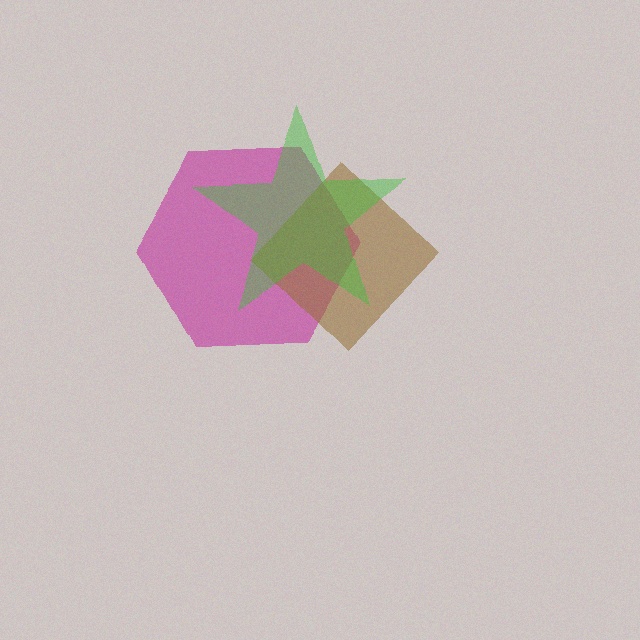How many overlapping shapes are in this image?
There are 3 overlapping shapes in the image.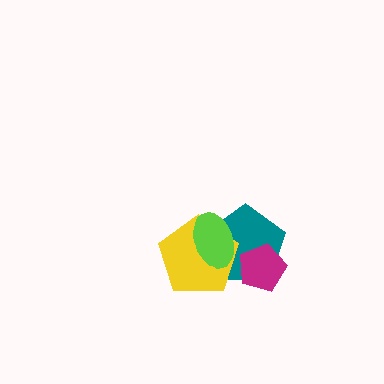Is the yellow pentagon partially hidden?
Yes, it is partially covered by another shape.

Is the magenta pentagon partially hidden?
No, no other shape covers it.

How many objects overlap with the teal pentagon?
3 objects overlap with the teal pentagon.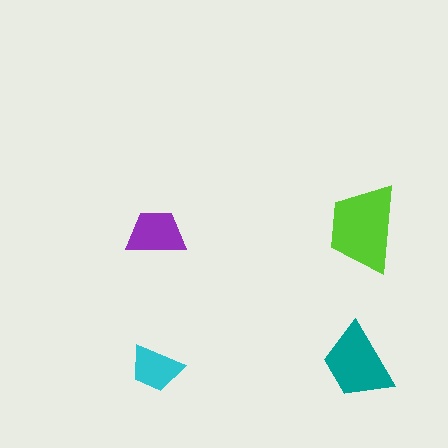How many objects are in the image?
There are 4 objects in the image.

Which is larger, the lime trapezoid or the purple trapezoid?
The lime one.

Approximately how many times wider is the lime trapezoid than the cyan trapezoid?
About 1.5 times wider.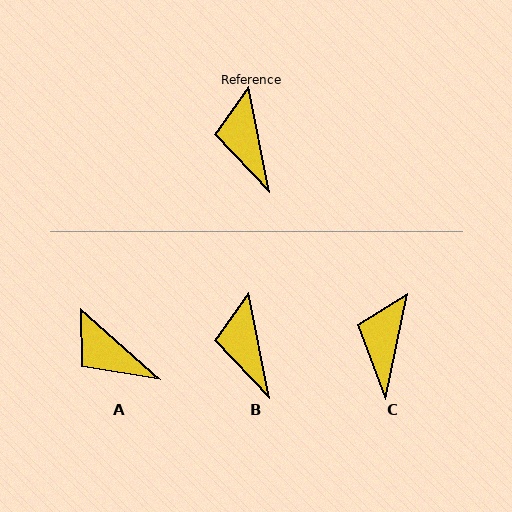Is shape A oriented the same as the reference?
No, it is off by about 37 degrees.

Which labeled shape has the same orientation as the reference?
B.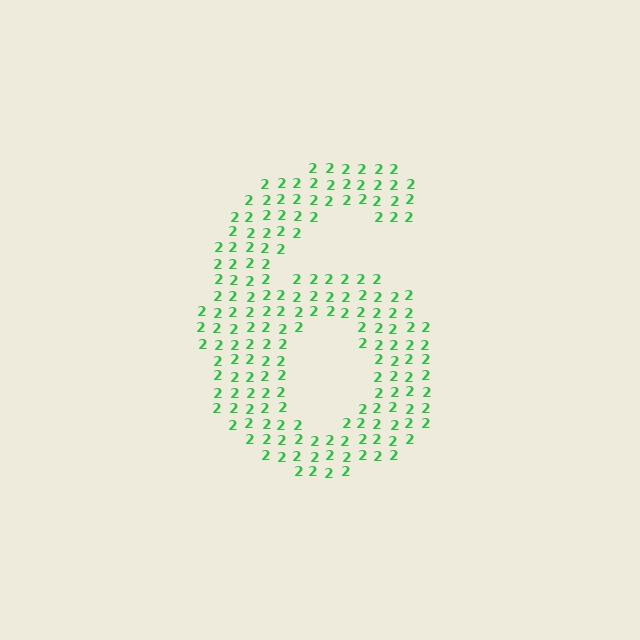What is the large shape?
The large shape is the digit 6.